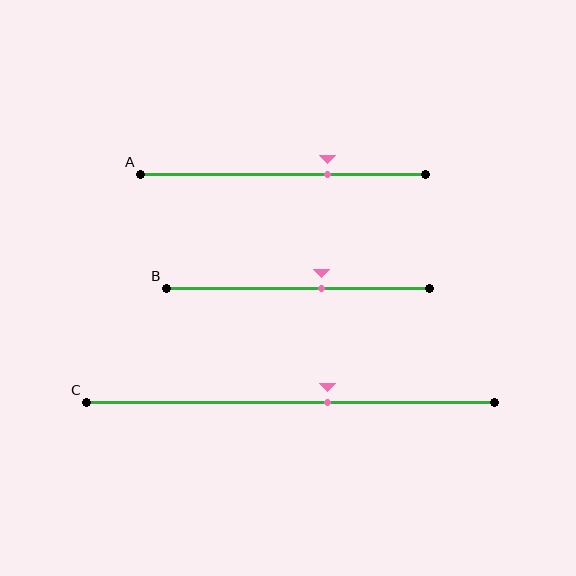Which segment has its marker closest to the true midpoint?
Segment B has its marker closest to the true midpoint.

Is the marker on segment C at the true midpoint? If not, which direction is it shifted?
No, the marker on segment C is shifted to the right by about 9% of the segment length.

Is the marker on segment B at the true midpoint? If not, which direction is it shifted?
No, the marker on segment B is shifted to the right by about 9% of the segment length.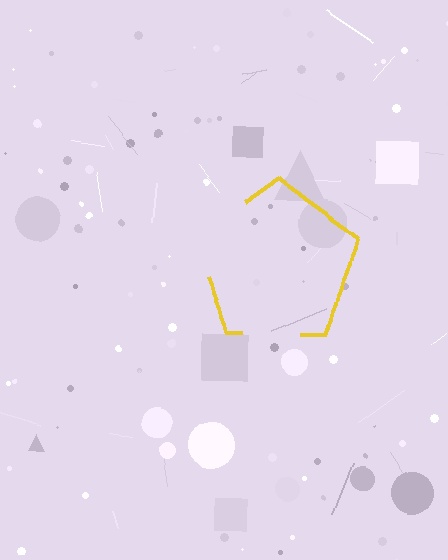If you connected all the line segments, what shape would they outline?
They would outline a pentagon.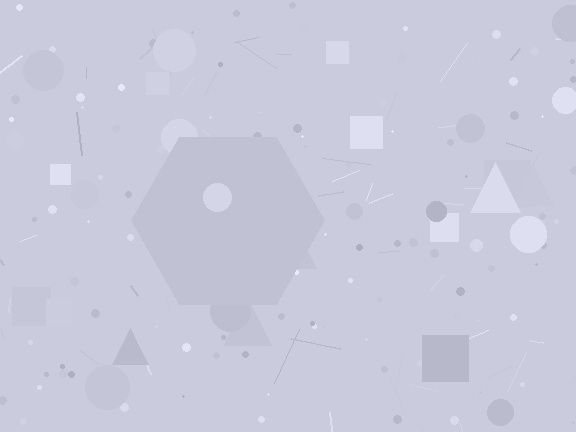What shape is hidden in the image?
A hexagon is hidden in the image.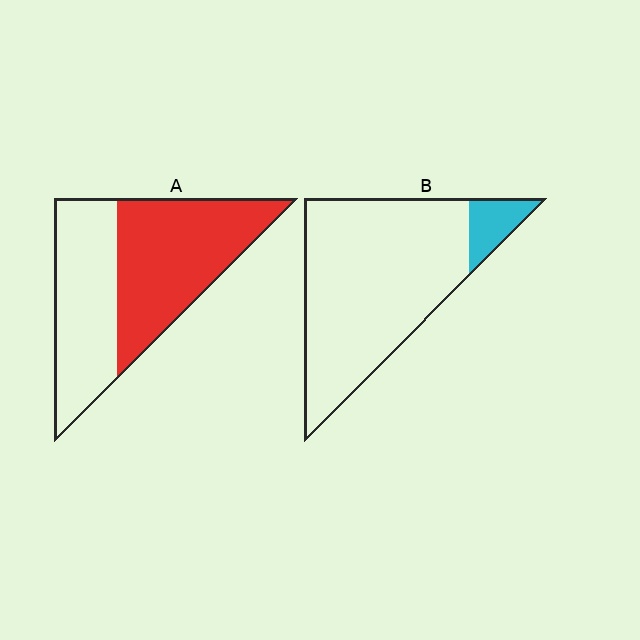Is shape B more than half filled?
No.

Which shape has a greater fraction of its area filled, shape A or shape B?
Shape A.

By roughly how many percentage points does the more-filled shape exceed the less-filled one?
By roughly 45 percentage points (A over B).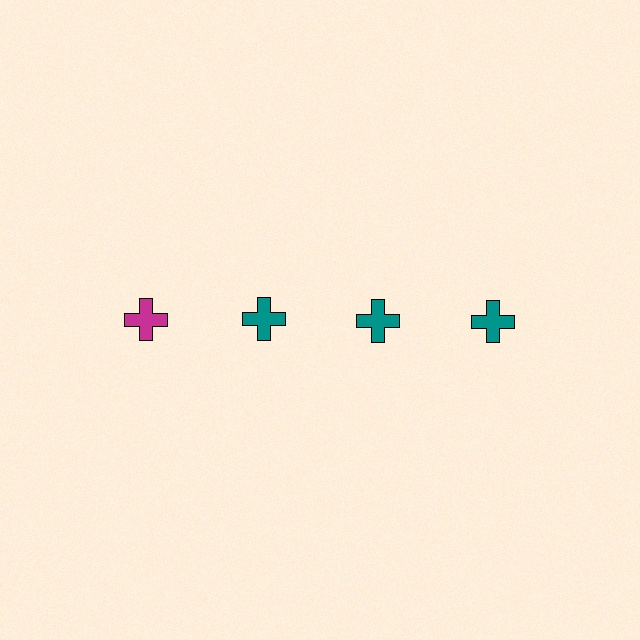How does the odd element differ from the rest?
It has a different color: magenta instead of teal.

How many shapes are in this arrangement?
There are 4 shapes arranged in a grid pattern.